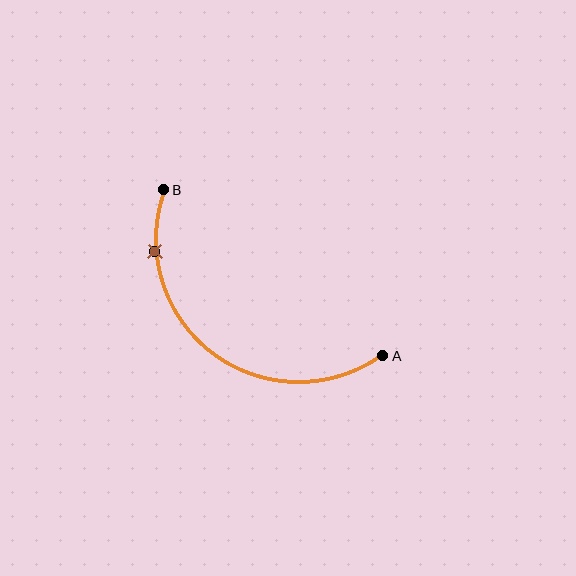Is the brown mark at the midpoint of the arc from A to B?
No. The brown mark lies on the arc but is closer to endpoint B. The arc midpoint would be at the point on the curve equidistant along the arc from both A and B.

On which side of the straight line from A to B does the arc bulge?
The arc bulges below and to the left of the straight line connecting A and B.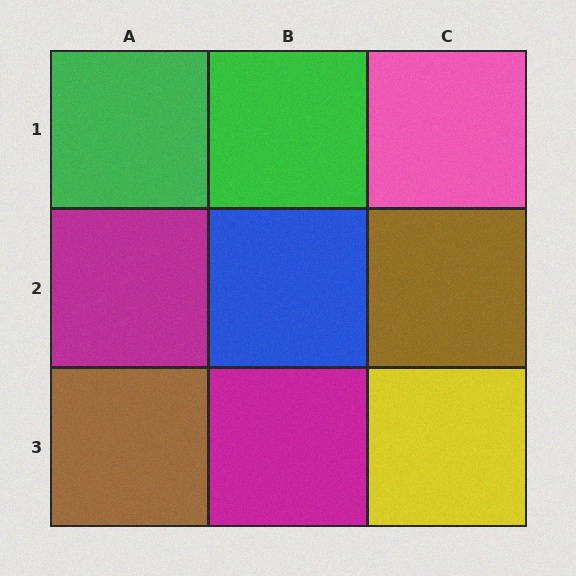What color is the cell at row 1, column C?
Pink.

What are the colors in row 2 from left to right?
Magenta, blue, brown.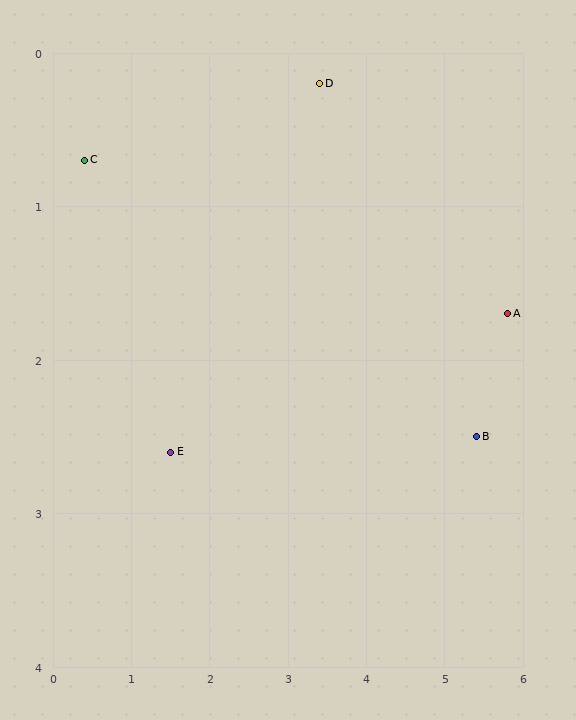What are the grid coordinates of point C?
Point C is at approximately (0.4, 0.7).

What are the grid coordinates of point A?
Point A is at approximately (5.8, 1.7).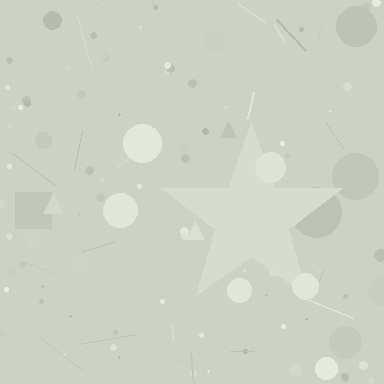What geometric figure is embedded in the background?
A star is embedded in the background.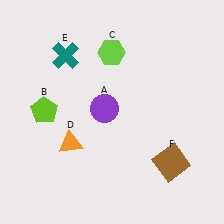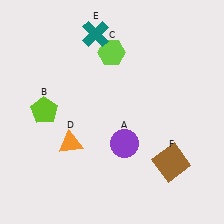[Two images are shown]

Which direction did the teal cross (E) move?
The teal cross (E) moved right.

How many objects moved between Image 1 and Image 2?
2 objects moved between the two images.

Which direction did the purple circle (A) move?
The purple circle (A) moved down.